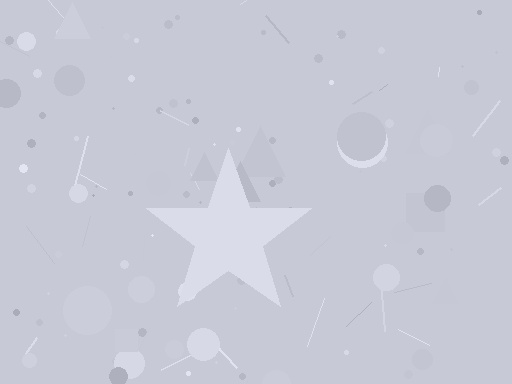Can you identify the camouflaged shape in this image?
The camouflaged shape is a star.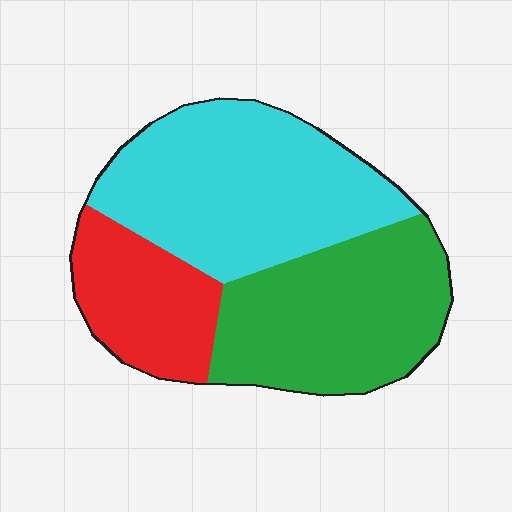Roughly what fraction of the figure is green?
Green takes up between a quarter and a half of the figure.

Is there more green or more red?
Green.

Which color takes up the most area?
Cyan, at roughly 45%.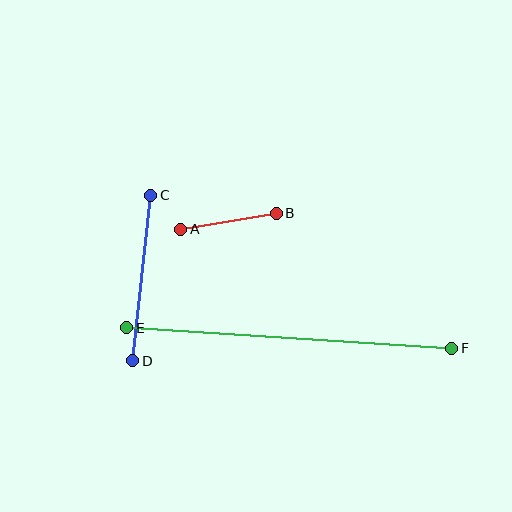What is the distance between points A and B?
The distance is approximately 97 pixels.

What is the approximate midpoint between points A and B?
The midpoint is at approximately (229, 221) pixels.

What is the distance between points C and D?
The distance is approximately 166 pixels.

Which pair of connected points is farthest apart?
Points E and F are farthest apart.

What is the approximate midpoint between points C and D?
The midpoint is at approximately (142, 278) pixels.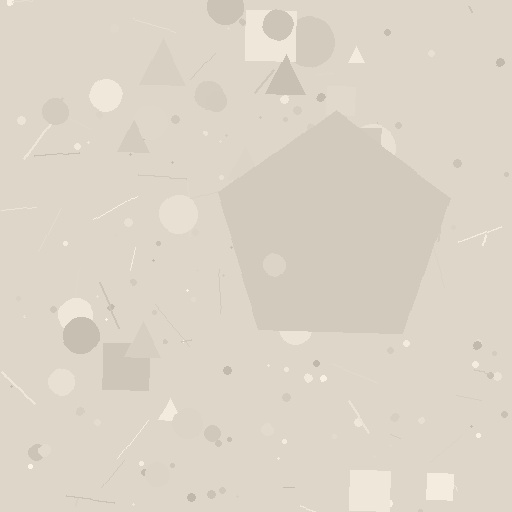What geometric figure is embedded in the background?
A pentagon is embedded in the background.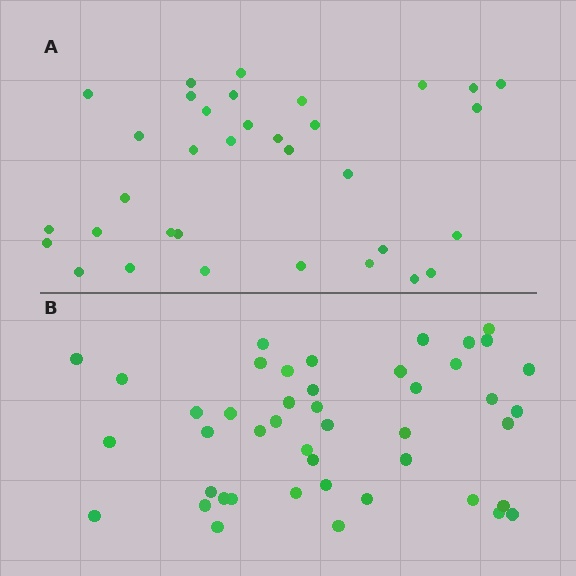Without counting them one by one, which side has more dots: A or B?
Region B (the bottom region) has more dots.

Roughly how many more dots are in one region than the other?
Region B has roughly 12 or so more dots than region A.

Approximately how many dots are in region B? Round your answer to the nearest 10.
About 40 dots. (The exact count is 45, which rounds to 40.)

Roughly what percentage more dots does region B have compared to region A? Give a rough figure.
About 30% more.